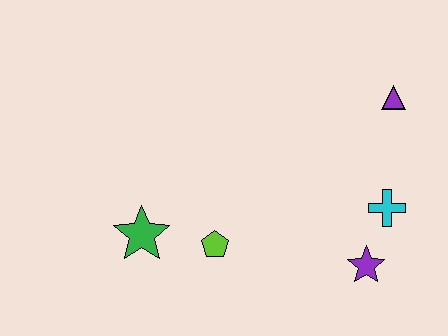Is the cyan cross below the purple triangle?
Yes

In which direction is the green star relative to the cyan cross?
The green star is to the left of the cyan cross.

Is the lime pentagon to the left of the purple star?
Yes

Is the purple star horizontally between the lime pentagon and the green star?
No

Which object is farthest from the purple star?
The green star is farthest from the purple star.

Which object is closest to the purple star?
The cyan cross is closest to the purple star.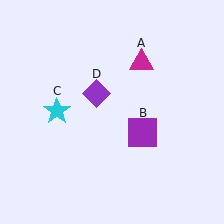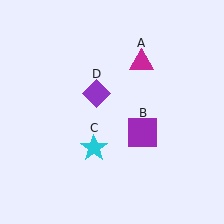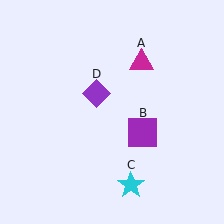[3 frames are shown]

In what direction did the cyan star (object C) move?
The cyan star (object C) moved down and to the right.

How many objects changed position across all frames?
1 object changed position: cyan star (object C).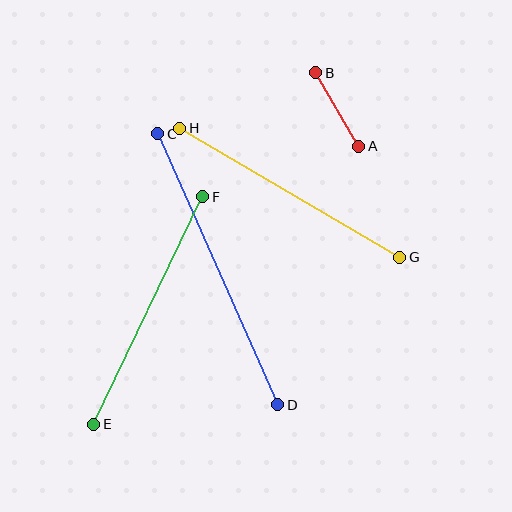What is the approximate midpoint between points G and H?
The midpoint is at approximately (290, 193) pixels.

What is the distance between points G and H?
The distance is approximately 255 pixels.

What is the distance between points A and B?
The distance is approximately 85 pixels.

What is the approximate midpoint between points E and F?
The midpoint is at approximately (148, 310) pixels.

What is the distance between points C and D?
The distance is approximately 296 pixels.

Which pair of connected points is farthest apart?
Points C and D are farthest apart.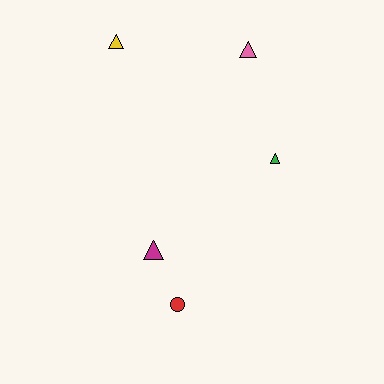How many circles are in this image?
There is 1 circle.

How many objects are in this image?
There are 5 objects.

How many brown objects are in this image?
There are no brown objects.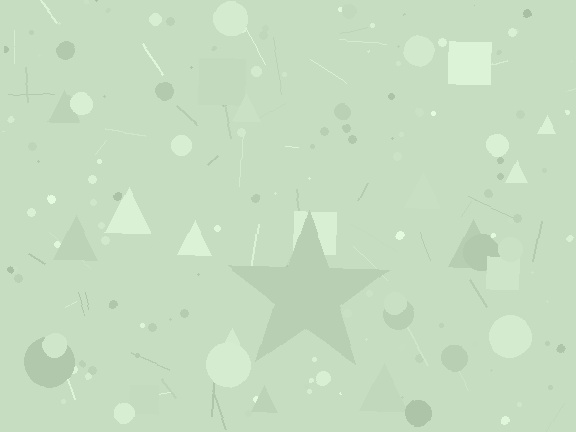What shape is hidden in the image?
A star is hidden in the image.